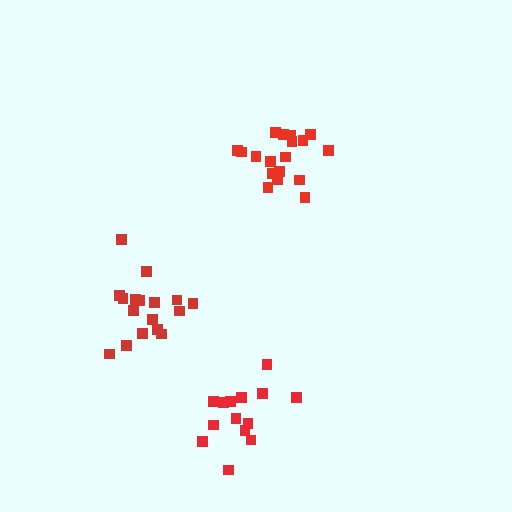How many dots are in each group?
Group 1: 17 dots, Group 2: 14 dots, Group 3: 18 dots (49 total).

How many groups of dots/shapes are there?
There are 3 groups.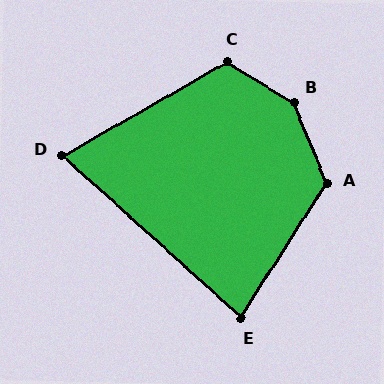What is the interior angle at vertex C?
Approximately 118 degrees (obtuse).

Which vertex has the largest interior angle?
B, at approximately 144 degrees.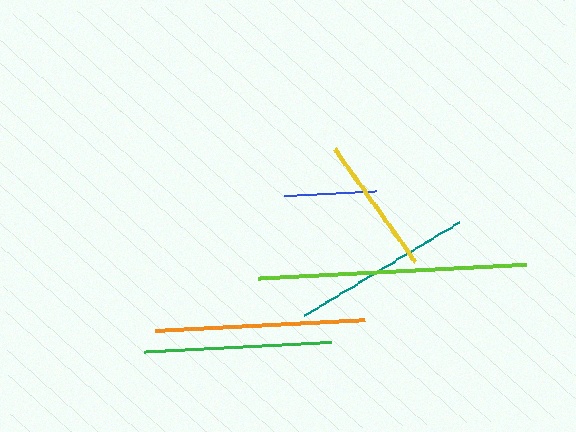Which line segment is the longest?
The lime line is the longest at approximately 269 pixels.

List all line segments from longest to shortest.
From longest to shortest: lime, orange, green, teal, yellow, blue.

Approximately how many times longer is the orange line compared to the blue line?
The orange line is approximately 2.3 times the length of the blue line.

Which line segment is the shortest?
The blue line is the shortest at approximately 92 pixels.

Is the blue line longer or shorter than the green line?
The green line is longer than the blue line.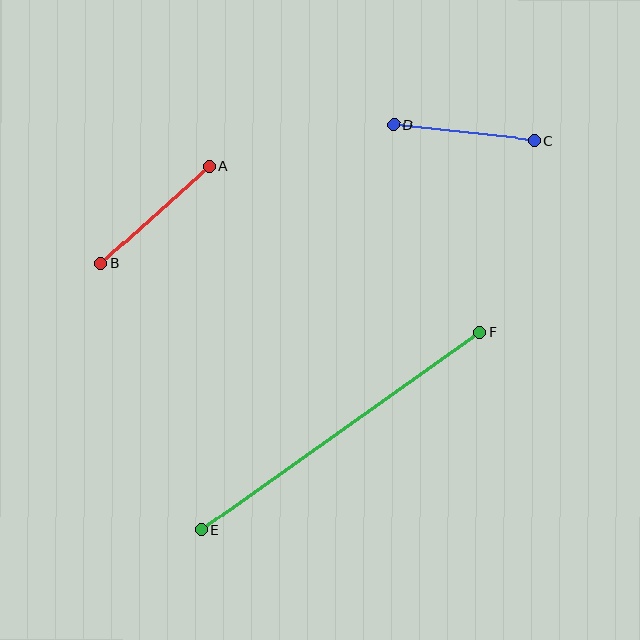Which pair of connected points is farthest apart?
Points E and F are farthest apart.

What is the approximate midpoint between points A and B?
The midpoint is at approximately (155, 215) pixels.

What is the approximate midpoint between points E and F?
The midpoint is at approximately (341, 431) pixels.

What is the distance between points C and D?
The distance is approximately 142 pixels.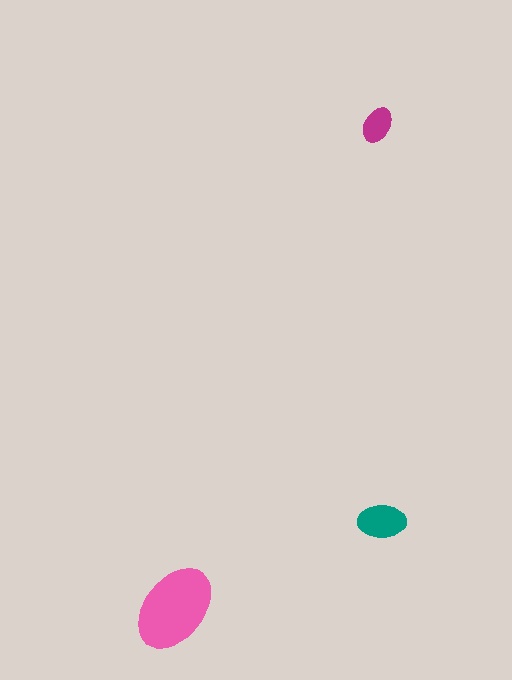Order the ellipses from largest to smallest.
the pink one, the teal one, the magenta one.